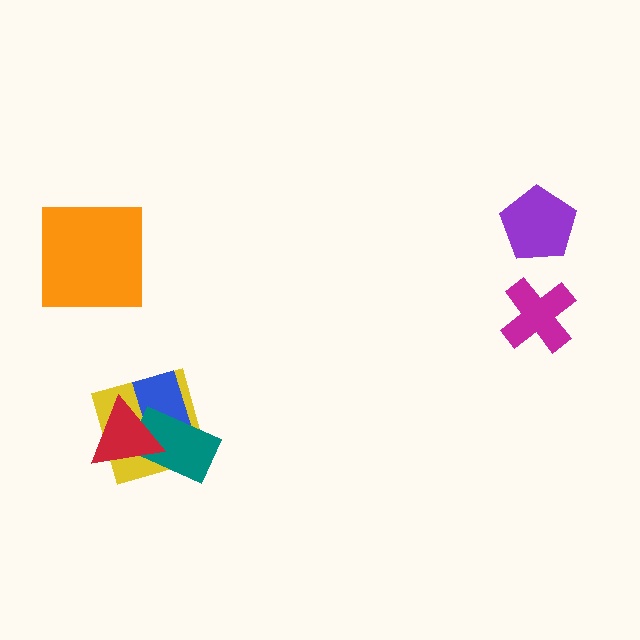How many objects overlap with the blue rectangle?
3 objects overlap with the blue rectangle.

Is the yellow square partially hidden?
Yes, it is partially covered by another shape.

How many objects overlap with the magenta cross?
0 objects overlap with the magenta cross.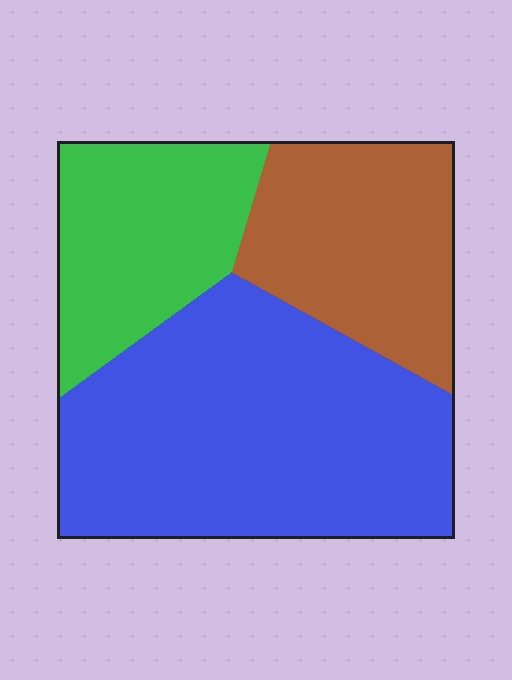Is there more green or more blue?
Blue.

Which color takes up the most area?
Blue, at roughly 50%.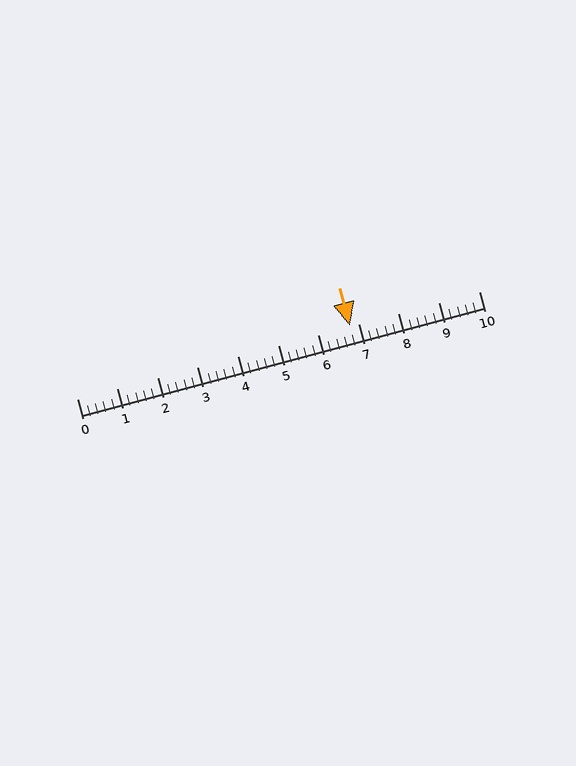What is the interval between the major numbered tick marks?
The major tick marks are spaced 1 units apart.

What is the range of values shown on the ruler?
The ruler shows values from 0 to 10.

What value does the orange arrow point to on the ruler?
The orange arrow points to approximately 6.8.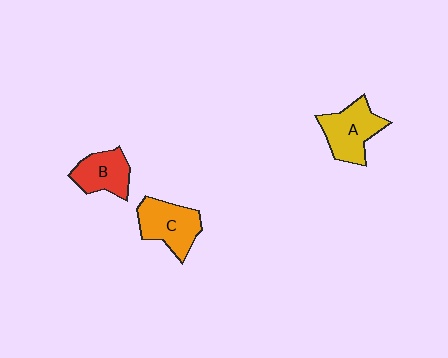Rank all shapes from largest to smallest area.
From largest to smallest: A (yellow), C (orange), B (red).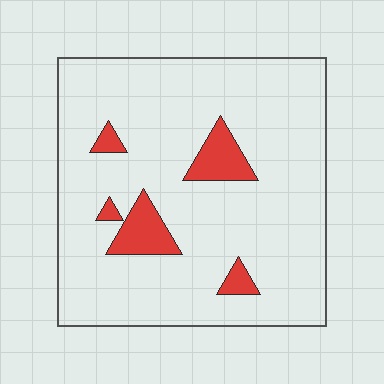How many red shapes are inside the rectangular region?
5.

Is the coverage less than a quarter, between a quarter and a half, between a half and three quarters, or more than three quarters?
Less than a quarter.